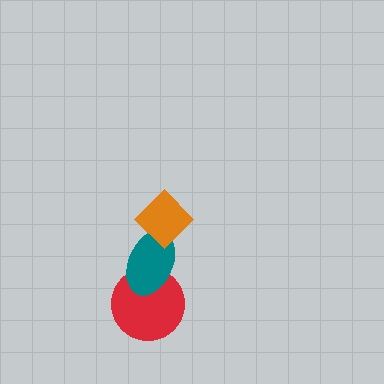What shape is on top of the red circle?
The teal ellipse is on top of the red circle.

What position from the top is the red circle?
The red circle is 3rd from the top.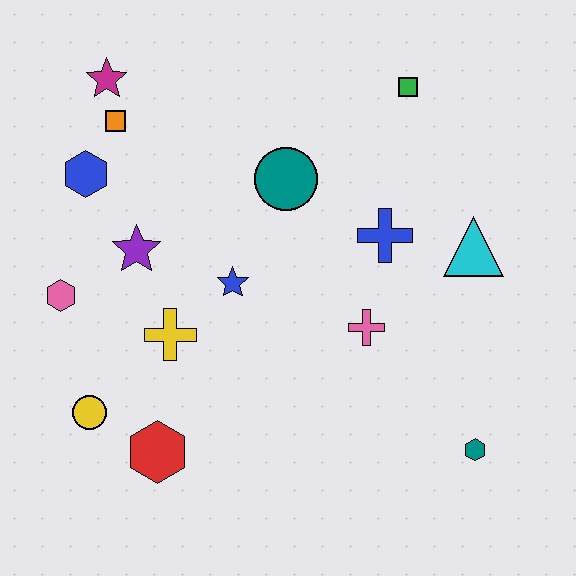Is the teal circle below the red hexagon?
No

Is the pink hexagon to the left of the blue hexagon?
Yes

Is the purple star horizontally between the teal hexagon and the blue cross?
No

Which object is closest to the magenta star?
The orange square is closest to the magenta star.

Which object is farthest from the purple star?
The teal hexagon is farthest from the purple star.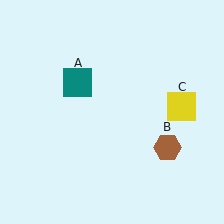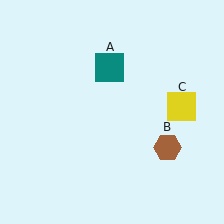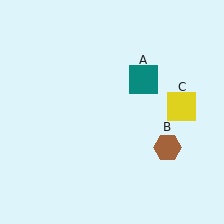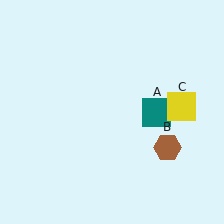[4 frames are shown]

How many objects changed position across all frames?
1 object changed position: teal square (object A).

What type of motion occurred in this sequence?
The teal square (object A) rotated clockwise around the center of the scene.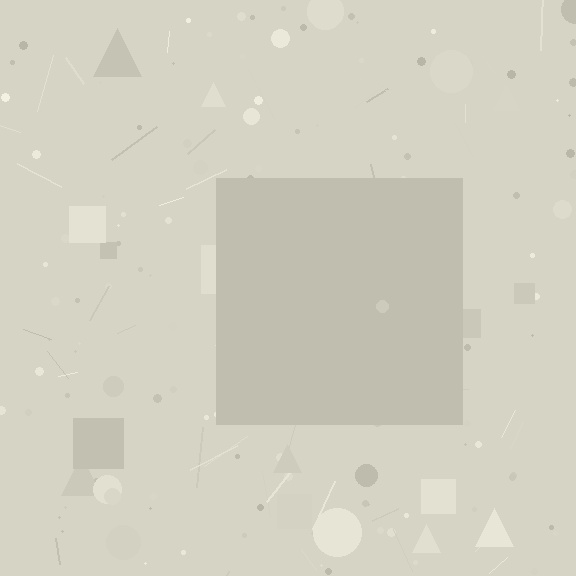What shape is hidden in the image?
A square is hidden in the image.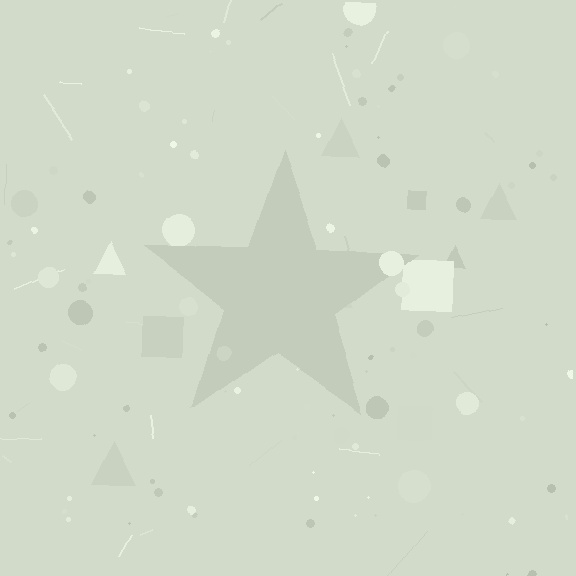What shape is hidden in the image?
A star is hidden in the image.